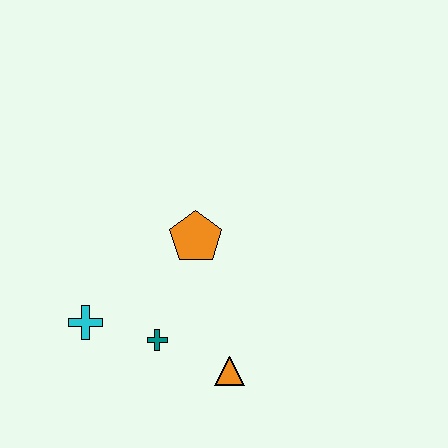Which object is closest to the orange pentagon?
The teal cross is closest to the orange pentagon.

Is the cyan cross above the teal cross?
Yes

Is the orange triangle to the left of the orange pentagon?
No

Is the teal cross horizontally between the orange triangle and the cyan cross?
Yes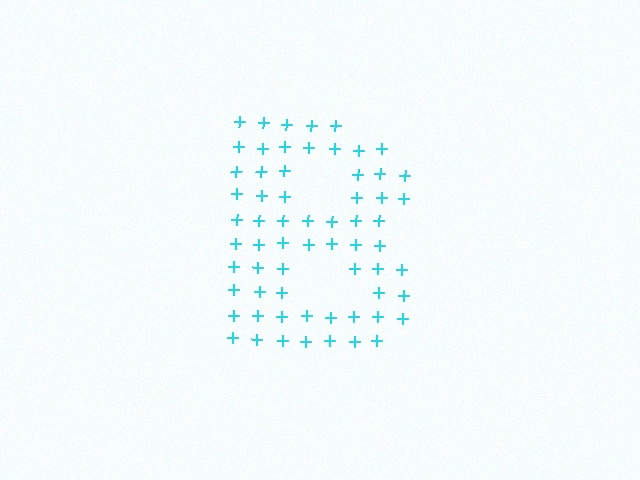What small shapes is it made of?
It is made of small plus signs.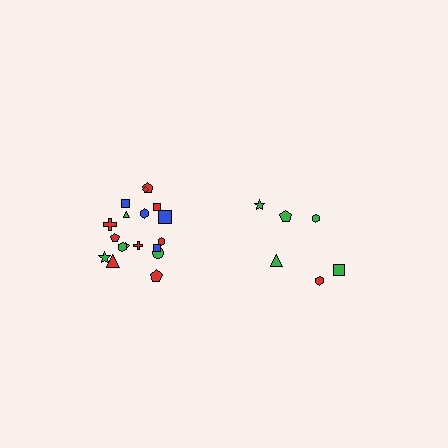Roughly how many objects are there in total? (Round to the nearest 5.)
Roughly 25 objects in total.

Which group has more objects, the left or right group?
The left group.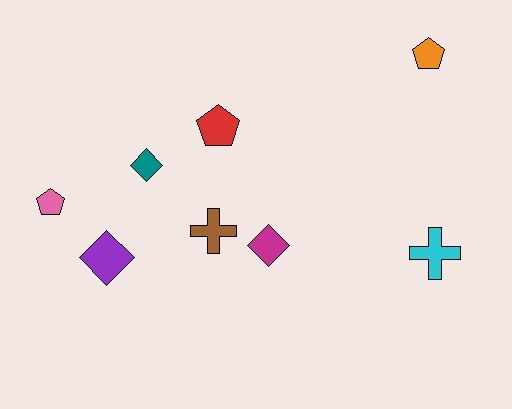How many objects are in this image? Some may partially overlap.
There are 8 objects.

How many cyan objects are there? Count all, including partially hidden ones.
There is 1 cyan object.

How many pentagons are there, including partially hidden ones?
There are 3 pentagons.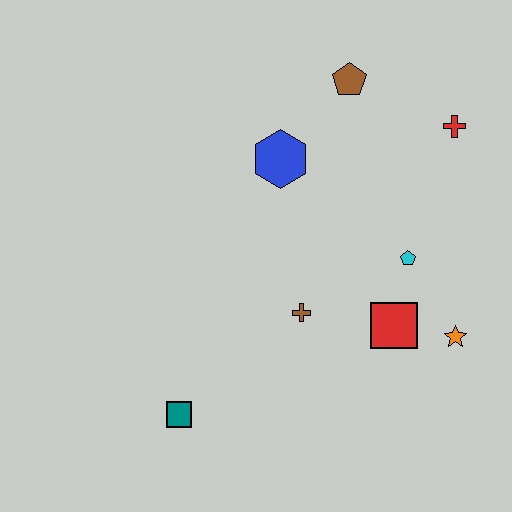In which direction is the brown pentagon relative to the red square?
The brown pentagon is above the red square.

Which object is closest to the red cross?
The brown pentagon is closest to the red cross.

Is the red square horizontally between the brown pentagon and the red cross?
Yes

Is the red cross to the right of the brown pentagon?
Yes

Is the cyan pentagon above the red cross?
No